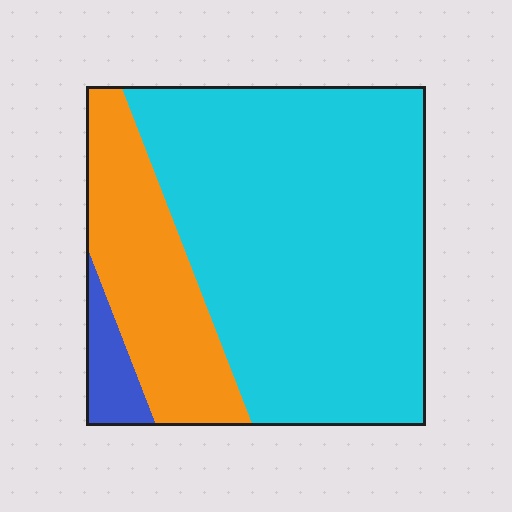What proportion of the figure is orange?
Orange covers roughly 25% of the figure.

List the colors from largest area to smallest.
From largest to smallest: cyan, orange, blue.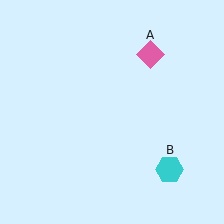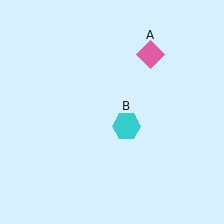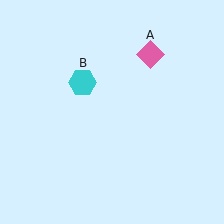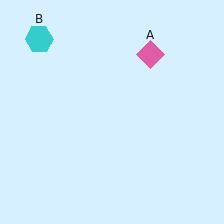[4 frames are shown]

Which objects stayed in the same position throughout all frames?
Pink diamond (object A) remained stationary.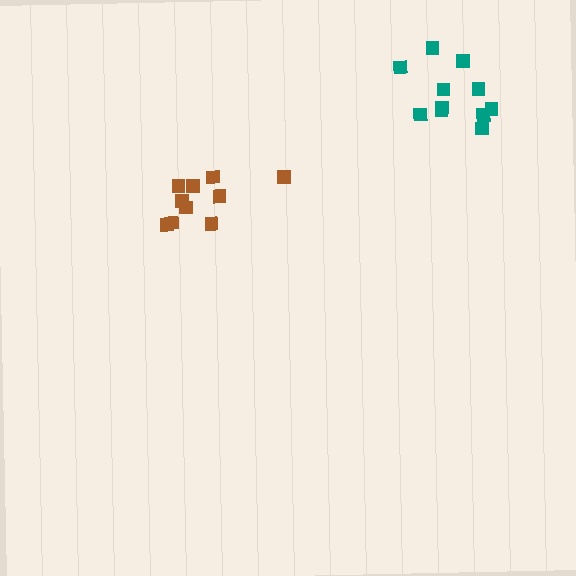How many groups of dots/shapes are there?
There are 2 groups.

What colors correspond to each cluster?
The clusters are colored: teal, brown.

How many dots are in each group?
Group 1: 11 dots, Group 2: 10 dots (21 total).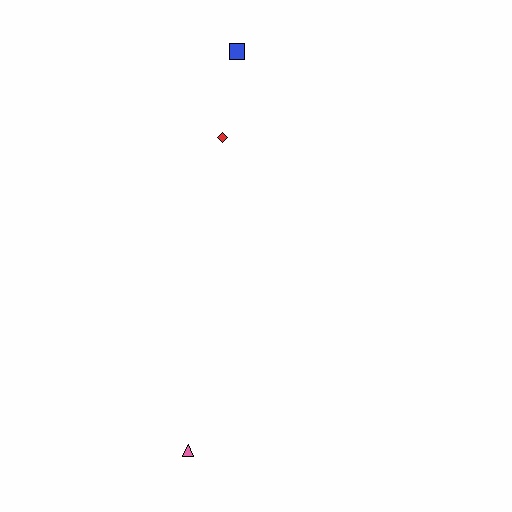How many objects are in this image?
There are 3 objects.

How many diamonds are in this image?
There is 1 diamond.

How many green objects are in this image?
There are no green objects.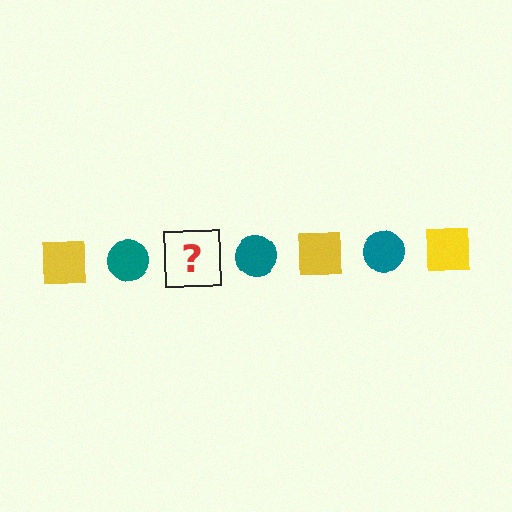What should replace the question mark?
The question mark should be replaced with a yellow square.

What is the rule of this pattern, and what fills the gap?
The rule is that the pattern alternates between yellow square and teal circle. The gap should be filled with a yellow square.